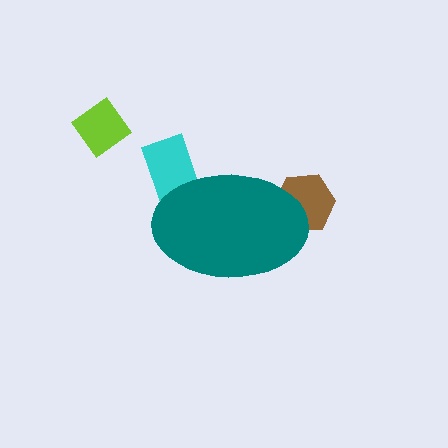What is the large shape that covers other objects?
A teal ellipse.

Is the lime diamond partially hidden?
No, the lime diamond is fully visible.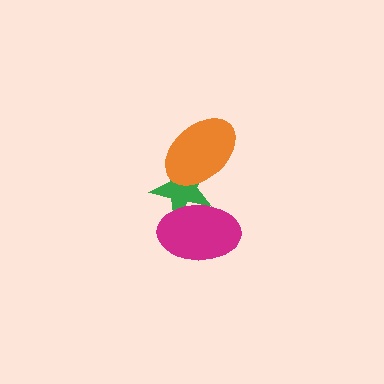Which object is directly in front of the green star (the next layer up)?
The magenta ellipse is directly in front of the green star.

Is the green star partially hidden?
Yes, it is partially covered by another shape.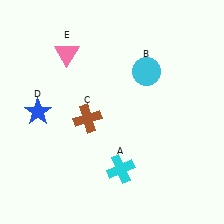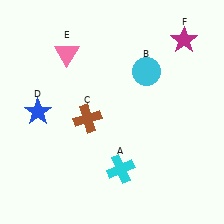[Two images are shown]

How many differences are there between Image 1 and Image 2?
There is 1 difference between the two images.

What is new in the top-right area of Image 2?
A magenta star (F) was added in the top-right area of Image 2.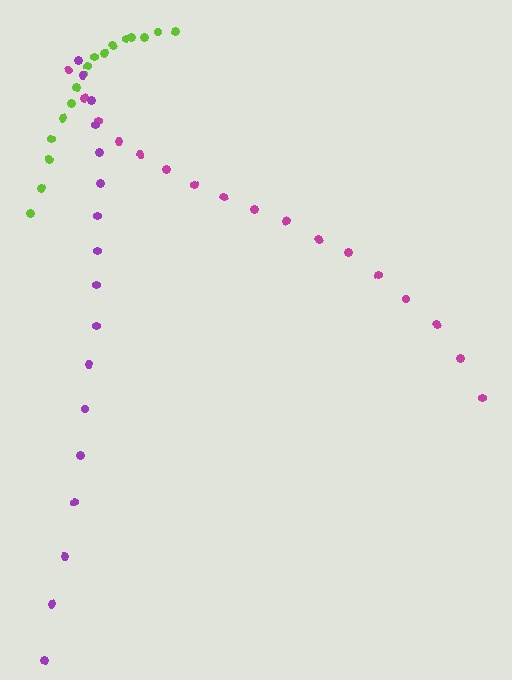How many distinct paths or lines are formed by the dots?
There are 3 distinct paths.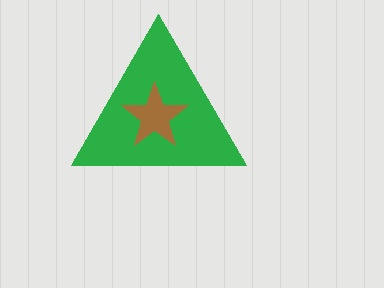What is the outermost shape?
The green triangle.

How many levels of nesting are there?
2.